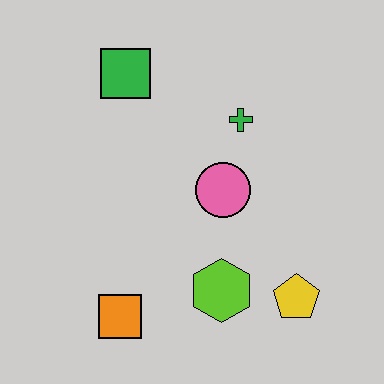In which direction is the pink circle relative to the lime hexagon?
The pink circle is above the lime hexagon.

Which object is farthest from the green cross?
The orange square is farthest from the green cross.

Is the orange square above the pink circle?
No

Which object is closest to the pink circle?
The green cross is closest to the pink circle.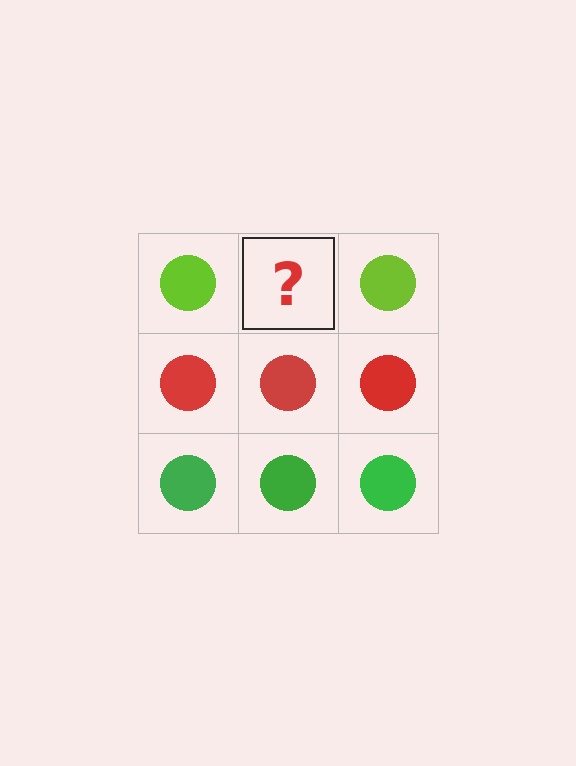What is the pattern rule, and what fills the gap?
The rule is that each row has a consistent color. The gap should be filled with a lime circle.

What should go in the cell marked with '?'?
The missing cell should contain a lime circle.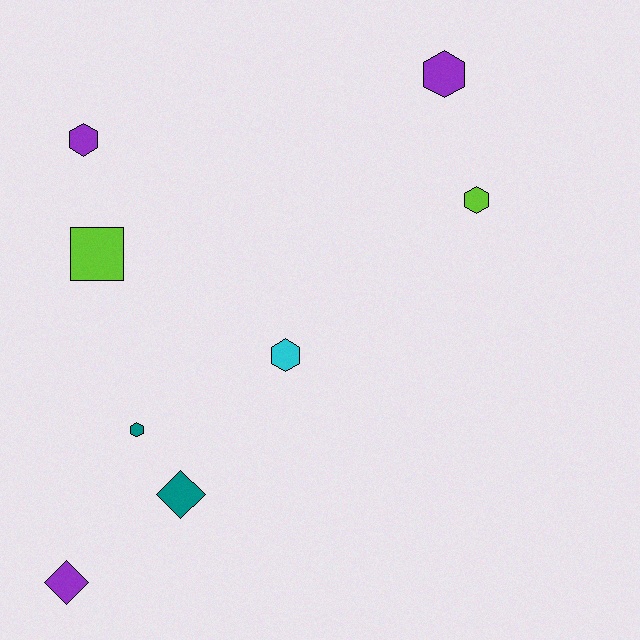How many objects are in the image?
There are 8 objects.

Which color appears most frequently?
Purple, with 3 objects.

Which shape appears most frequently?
Hexagon, with 5 objects.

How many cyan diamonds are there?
There are no cyan diamonds.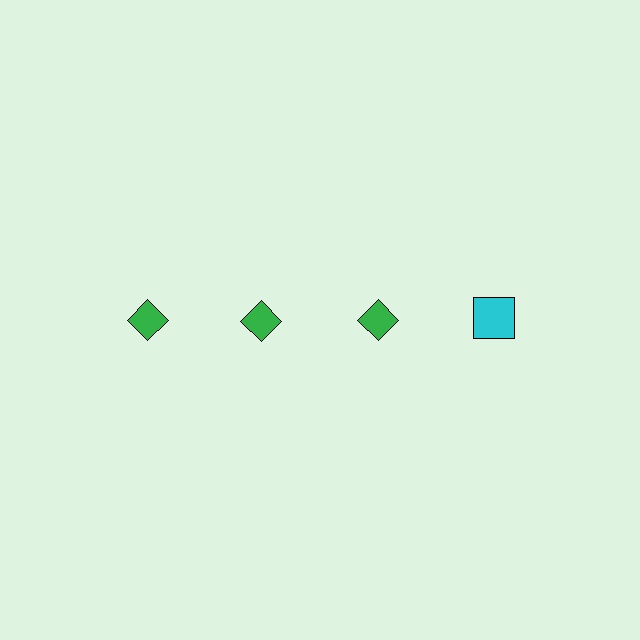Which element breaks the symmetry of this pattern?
The cyan square in the top row, second from right column breaks the symmetry. All other shapes are green diamonds.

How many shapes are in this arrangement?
There are 4 shapes arranged in a grid pattern.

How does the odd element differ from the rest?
It differs in both color (cyan instead of green) and shape (square instead of diamond).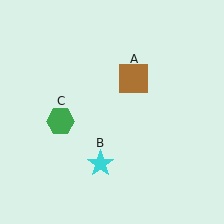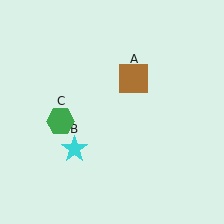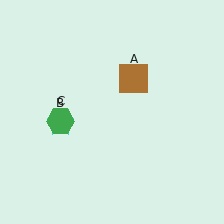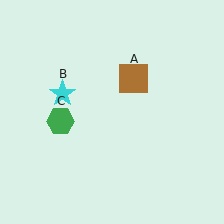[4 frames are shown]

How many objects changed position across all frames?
1 object changed position: cyan star (object B).